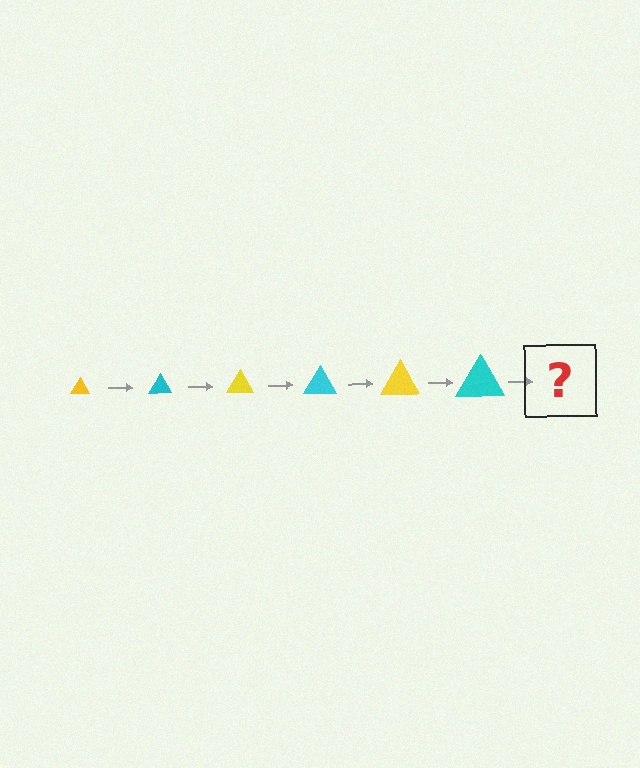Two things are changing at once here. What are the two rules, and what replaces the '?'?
The two rules are that the triangle grows larger each step and the color cycles through yellow and cyan. The '?' should be a yellow triangle, larger than the previous one.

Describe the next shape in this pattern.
It should be a yellow triangle, larger than the previous one.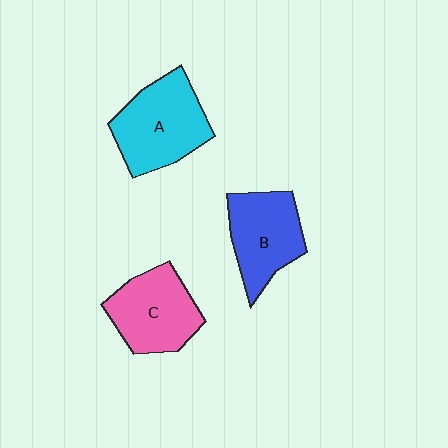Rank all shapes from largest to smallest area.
From largest to smallest: A (cyan), C (pink), B (blue).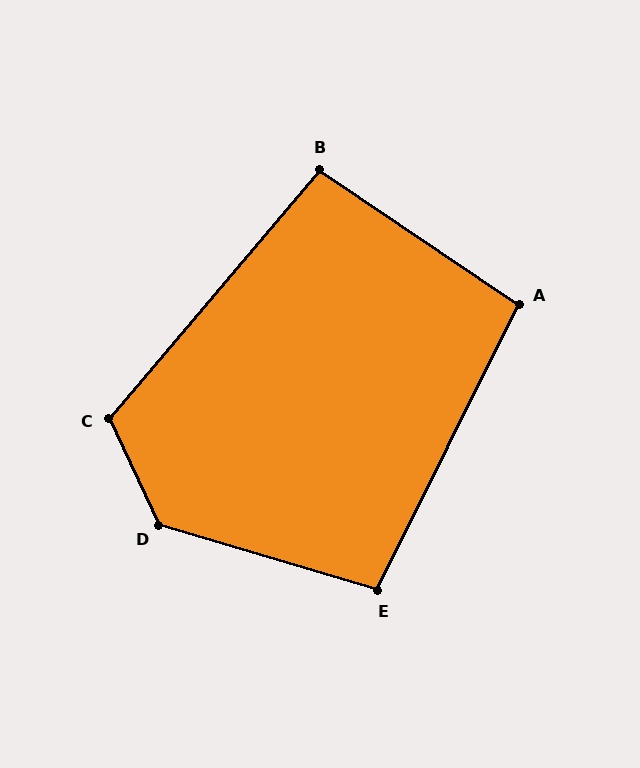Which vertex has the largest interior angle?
D, at approximately 132 degrees.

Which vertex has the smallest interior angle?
B, at approximately 96 degrees.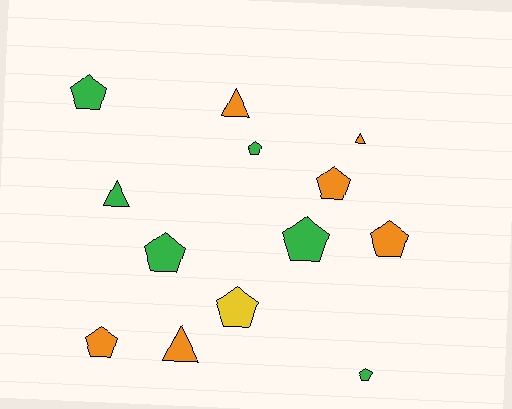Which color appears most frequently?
Orange, with 6 objects.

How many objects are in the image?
There are 13 objects.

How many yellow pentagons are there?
There is 1 yellow pentagon.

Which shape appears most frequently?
Pentagon, with 9 objects.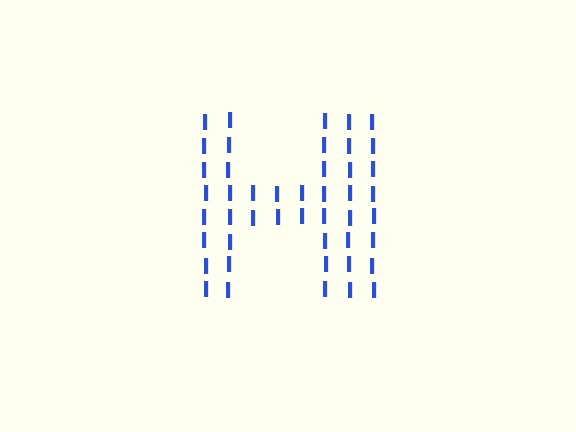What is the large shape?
The large shape is the letter H.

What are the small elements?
The small elements are letter I's.